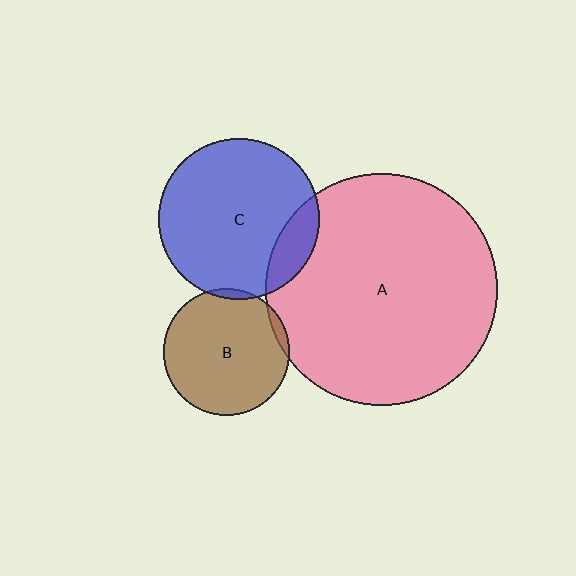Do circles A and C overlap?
Yes.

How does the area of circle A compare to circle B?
Approximately 3.4 times.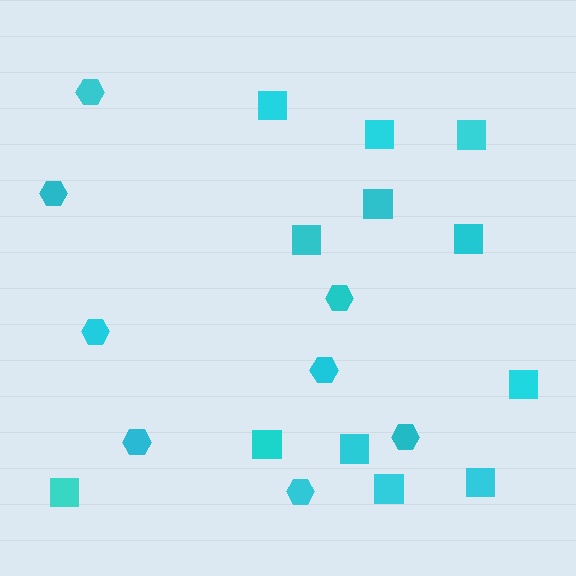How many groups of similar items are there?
There are 2 groups: one group of squares (12) and one group of hexagons (8).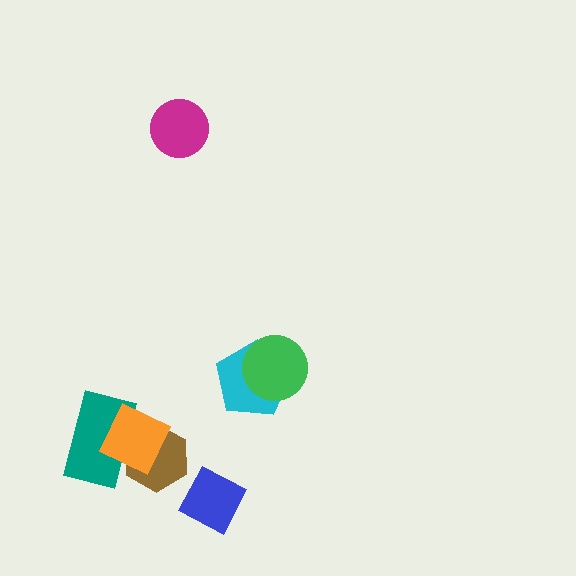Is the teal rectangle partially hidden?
Yes, it is partially covered by another shape.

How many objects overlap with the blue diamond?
0 objects overlap with the blue diamond.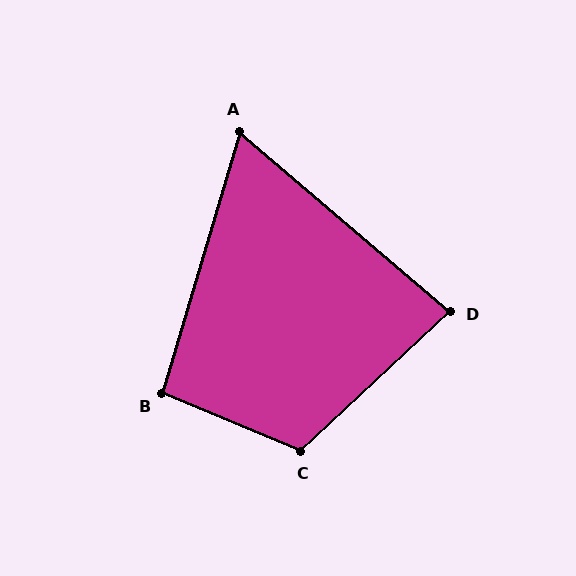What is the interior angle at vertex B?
Approximately 96 degrees (obtuse).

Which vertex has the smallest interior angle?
A, at approximately 66 degrees.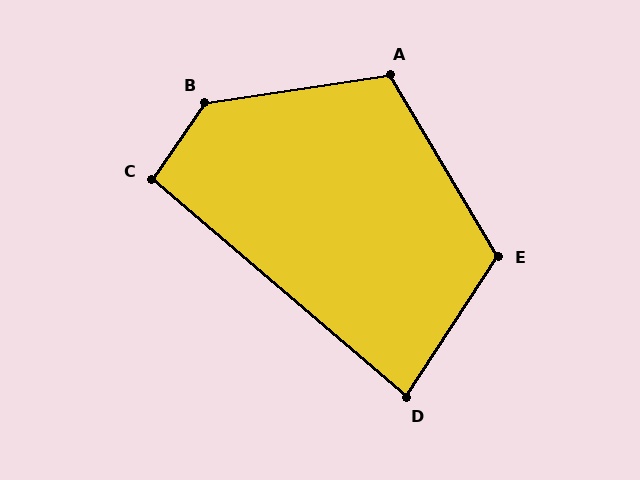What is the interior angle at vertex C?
Approximately 96 degrees (obtuse).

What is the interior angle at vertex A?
Approximately 112 degrees (obtuse).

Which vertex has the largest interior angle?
B, at approximately 133 degrees.